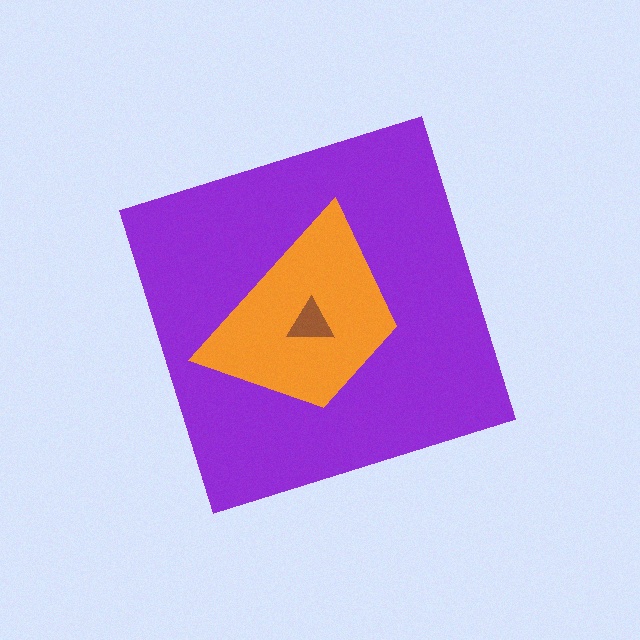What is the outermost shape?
The purple diamond.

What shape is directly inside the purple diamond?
The orange trapezoid.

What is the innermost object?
The brown triangle.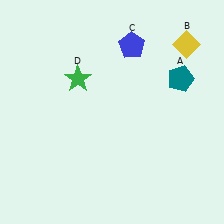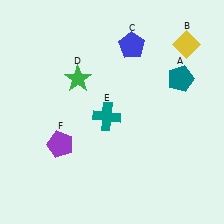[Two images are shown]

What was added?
A teal cross (E), a purple pentagon (F) were added in Image 2.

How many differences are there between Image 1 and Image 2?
There are 2 differences between the two images.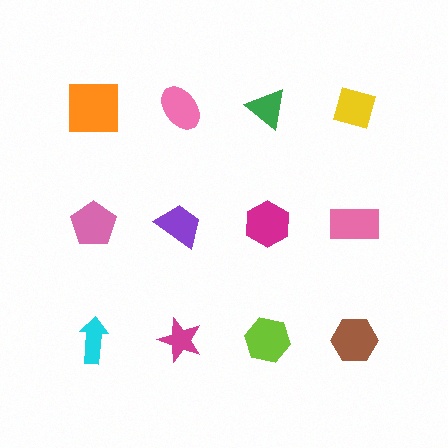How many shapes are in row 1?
4 shapes.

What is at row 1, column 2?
A pink ellipse.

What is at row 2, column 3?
A magenta hexagon.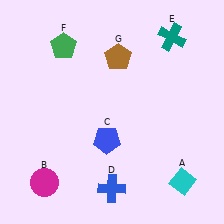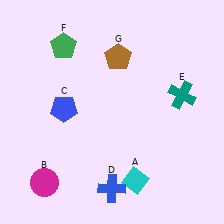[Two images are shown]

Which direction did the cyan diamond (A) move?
The cyan diamond (A) moved left.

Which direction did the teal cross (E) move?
The teal cross (E) moved down.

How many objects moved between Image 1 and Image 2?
3 objects moved between the two images.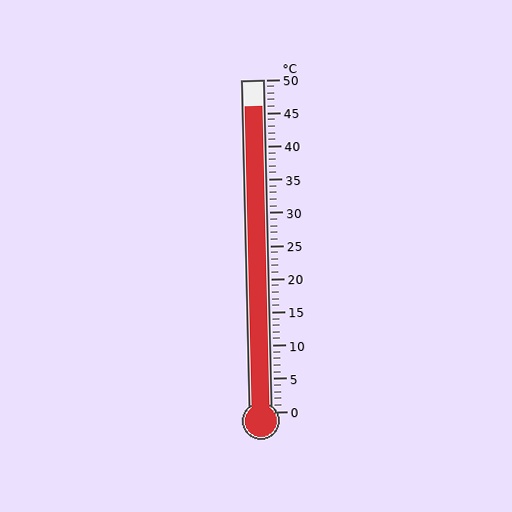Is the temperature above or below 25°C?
The temperature is above 25°C.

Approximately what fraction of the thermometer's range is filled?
The thermometer is filled to approximately 90% of its range.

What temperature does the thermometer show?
The thermometer shows approximately 46°C.